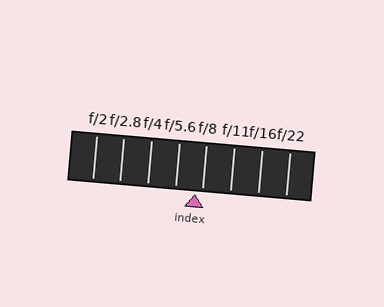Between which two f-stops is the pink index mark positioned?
The index mark is between f/5.6 and f/8.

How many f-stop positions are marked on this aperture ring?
There are 8 f-stop positions marked.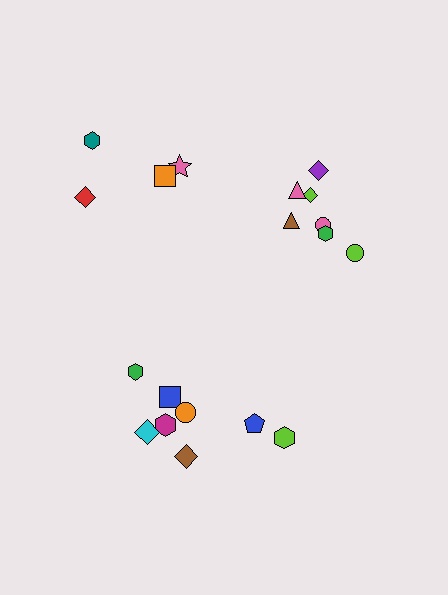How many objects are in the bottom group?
There are 8 objects.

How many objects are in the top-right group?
There are 7 objects.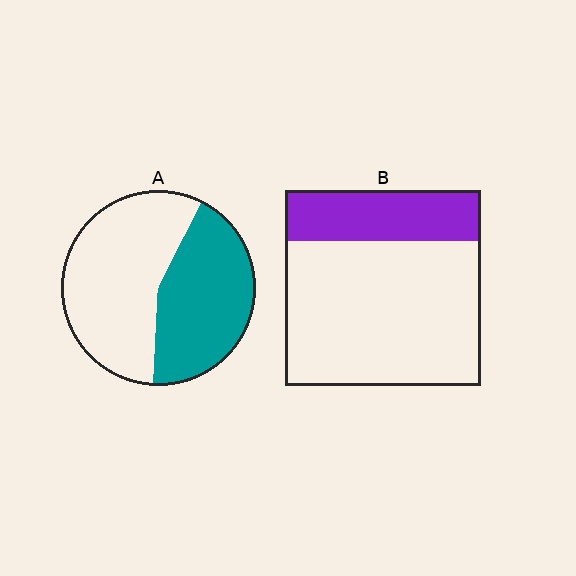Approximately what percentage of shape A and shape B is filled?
A is approximately 45% and B is approximately 25%.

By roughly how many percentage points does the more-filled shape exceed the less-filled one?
By roughly 20 percentage points (A over B).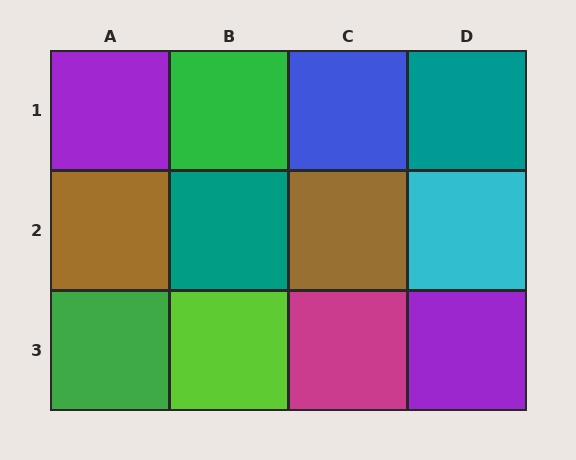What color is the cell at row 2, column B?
Teal.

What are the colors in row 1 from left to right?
Purple, green, blue, teal.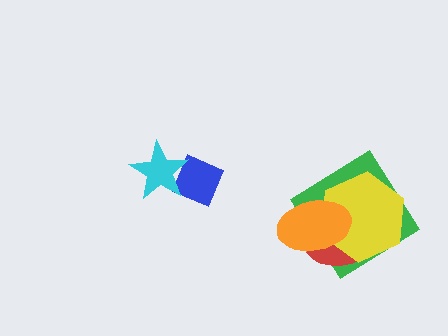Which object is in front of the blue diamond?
The cyan star is in front of the blue diamond.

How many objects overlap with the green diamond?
3 objects overlap with the green diamond.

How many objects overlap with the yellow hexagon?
3 objects overlap with the yellow hexagon.